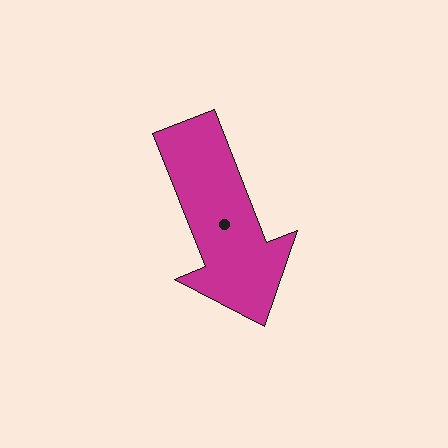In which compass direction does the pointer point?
South.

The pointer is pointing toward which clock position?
Roughly 5 o'clock.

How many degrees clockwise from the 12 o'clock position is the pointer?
Approximately 159 degrees.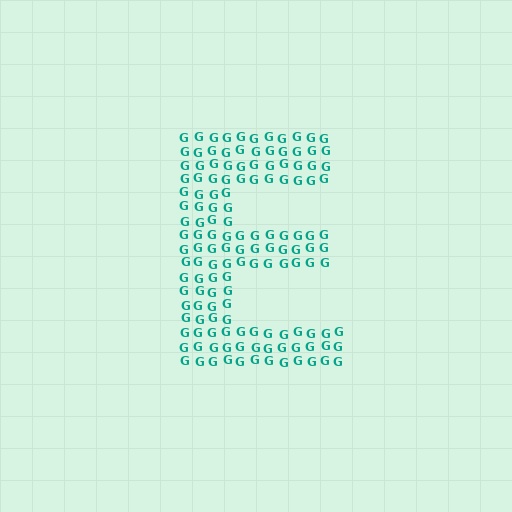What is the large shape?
The large shape is the letter E.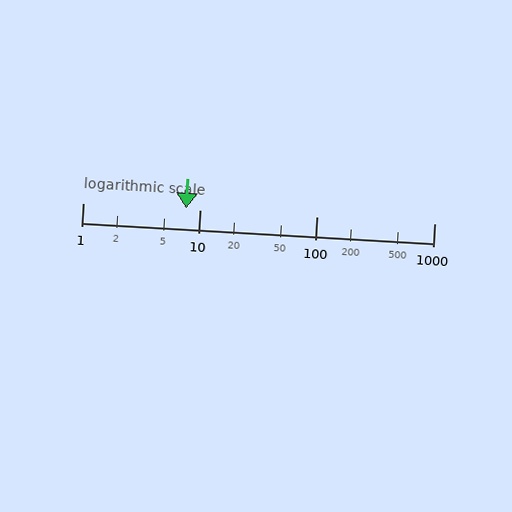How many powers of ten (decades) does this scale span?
The scale spans 3 decades, from 1 to 1000.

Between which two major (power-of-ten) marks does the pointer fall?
The pointer is between 1 and 10.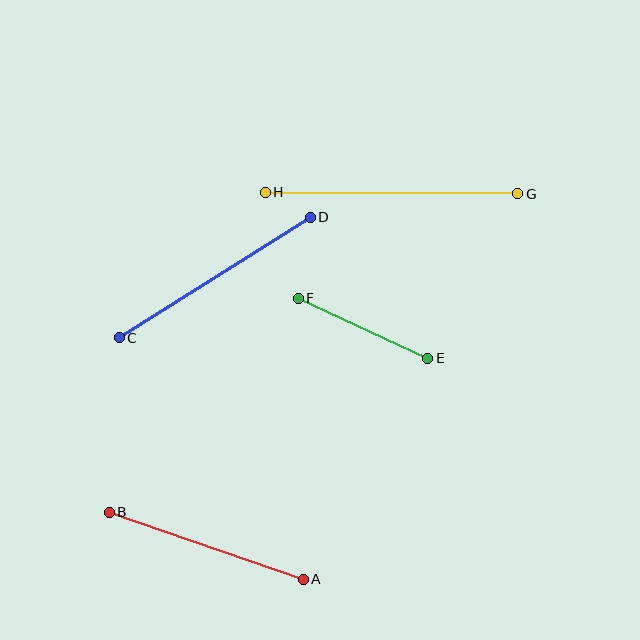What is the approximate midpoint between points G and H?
The midpoint is at approximately (392, 193) pixels.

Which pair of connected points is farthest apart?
Points G and H are farthest apart.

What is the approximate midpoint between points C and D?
The midpoint is at approximately (215, 278) pixels.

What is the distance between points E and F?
The distance is approximately 143 pixels.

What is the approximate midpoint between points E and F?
The midpoint is at approximately (363, 328) pixels.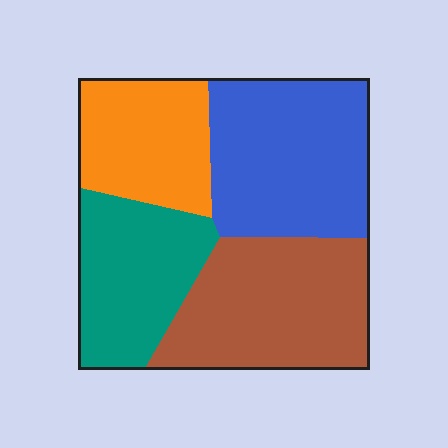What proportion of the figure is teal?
Teal covers 22% of the figure.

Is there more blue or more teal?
Blue.